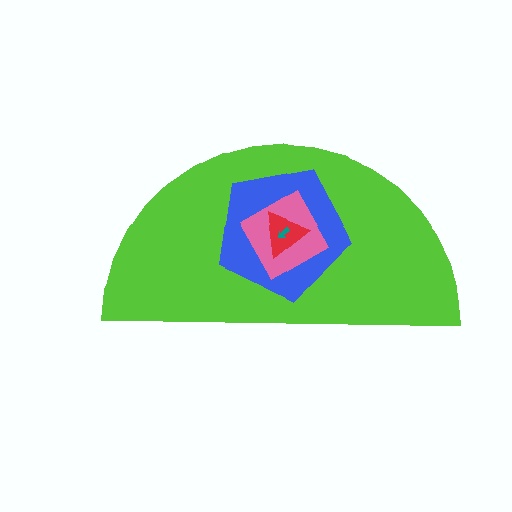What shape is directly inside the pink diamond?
The red triangle.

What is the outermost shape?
The lime semicircle.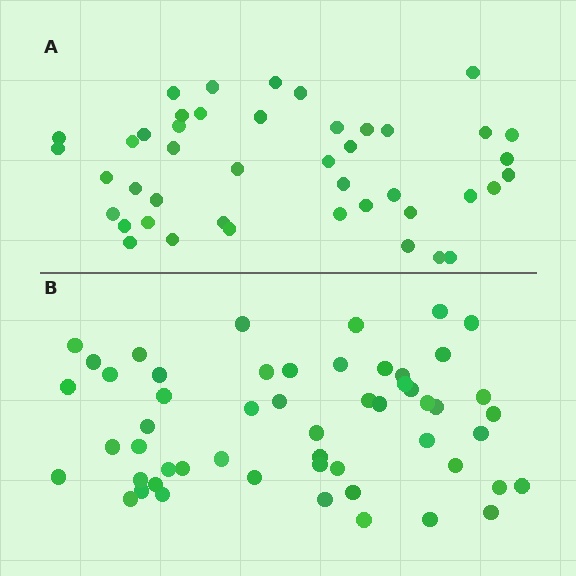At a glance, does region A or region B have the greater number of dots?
Region B (the bottom region) has more dots.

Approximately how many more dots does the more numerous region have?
Region B has roughly 10 or so more dots than region A.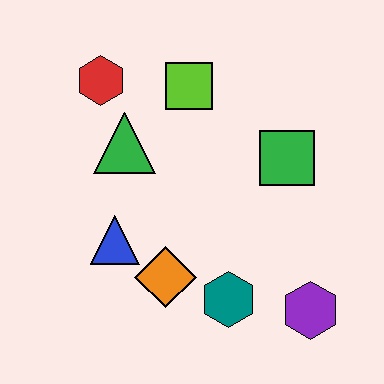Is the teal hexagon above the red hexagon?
No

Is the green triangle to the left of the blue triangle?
No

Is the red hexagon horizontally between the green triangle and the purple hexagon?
No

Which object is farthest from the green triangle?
The purple hexagon is farthest from the green triangle.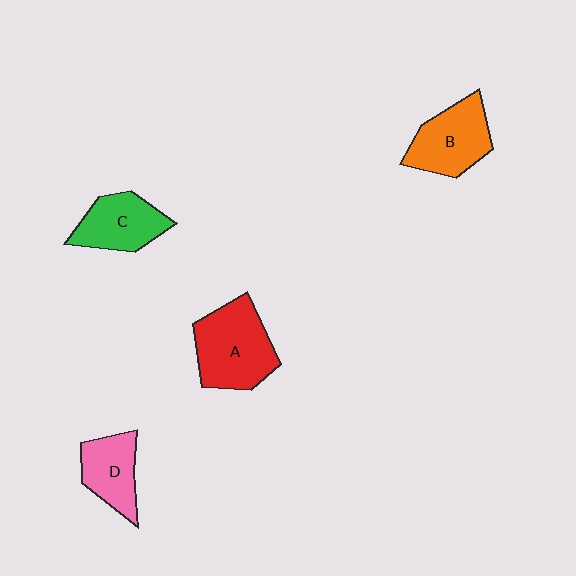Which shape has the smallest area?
Shape D (pink).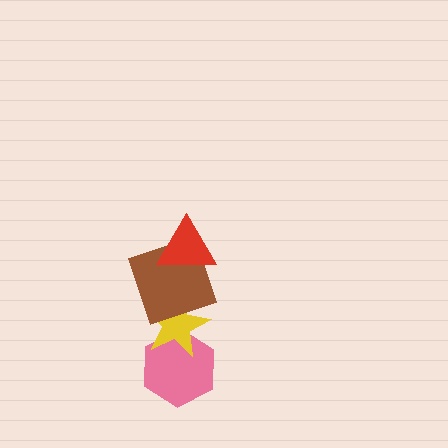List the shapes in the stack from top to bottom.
From top to bottom: the red triangle, the brown square, the yellow star, the pink hexagon.